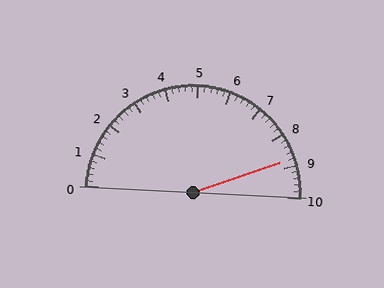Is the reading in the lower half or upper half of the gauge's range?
The reading is in the upper half of the range (0 to 10).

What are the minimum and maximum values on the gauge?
The gauge ranges from 0 to 10.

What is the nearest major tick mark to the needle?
The nearest major tick mark is 9.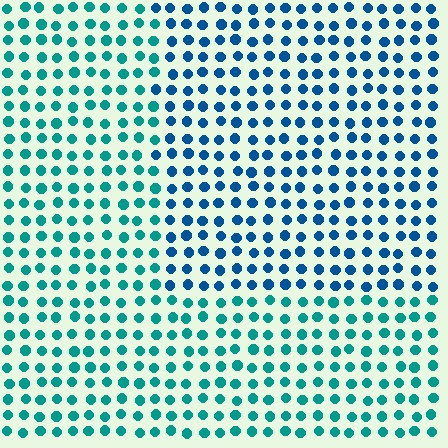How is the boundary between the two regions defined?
The boundary is defined purely by a slight shift in hue (about 33 degrees). Spacing, size, and orientation are identical on both sides.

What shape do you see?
I see a rectangle.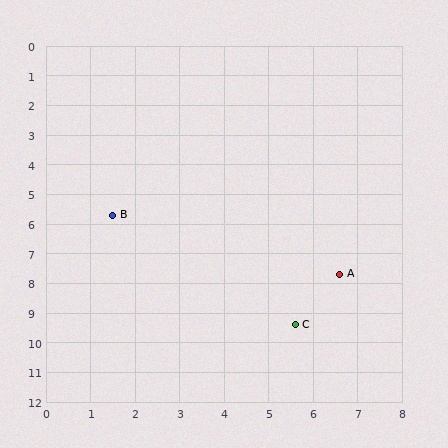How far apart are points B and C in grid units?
Points B and C are about 5.5 grid units apart.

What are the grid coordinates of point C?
Point C is at approximately (5.6, 9.4).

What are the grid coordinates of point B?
Point B is at approximately (1.5, 5.7).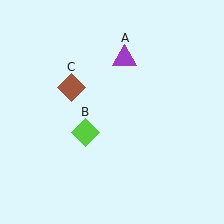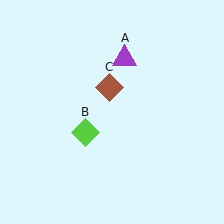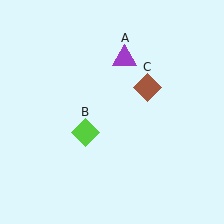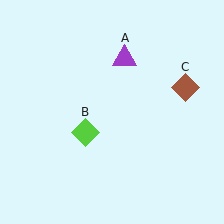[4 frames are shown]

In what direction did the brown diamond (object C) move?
The brown diamond (object C) moved right.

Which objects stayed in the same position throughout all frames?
Purple triangle (object A) and lime diamond (object B) remained stationary.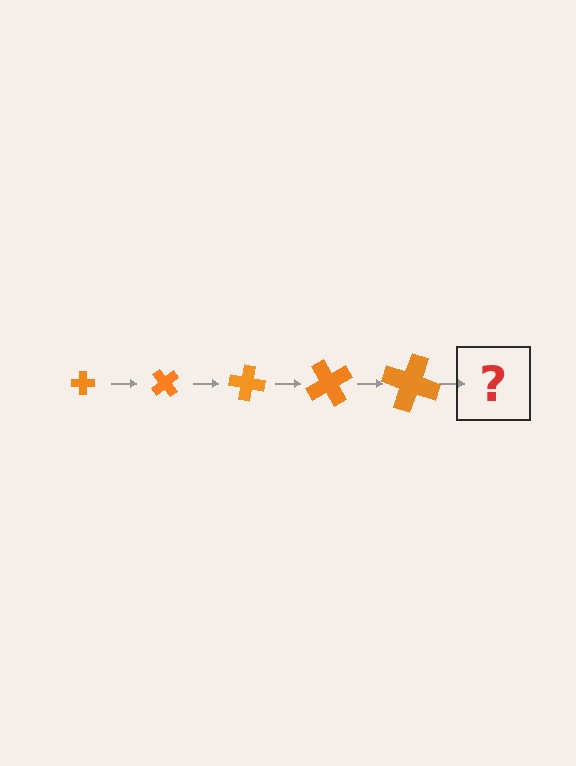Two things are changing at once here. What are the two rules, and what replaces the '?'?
The two rules are that the cross grows larger each step and it rotates 50 degrees each step. The '?' should be a cross, larger than the previous one and rotated 250 degrees from the start.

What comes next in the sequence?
The next element should be a cross, larger than the previous one and rotated 250 degrees from the start.